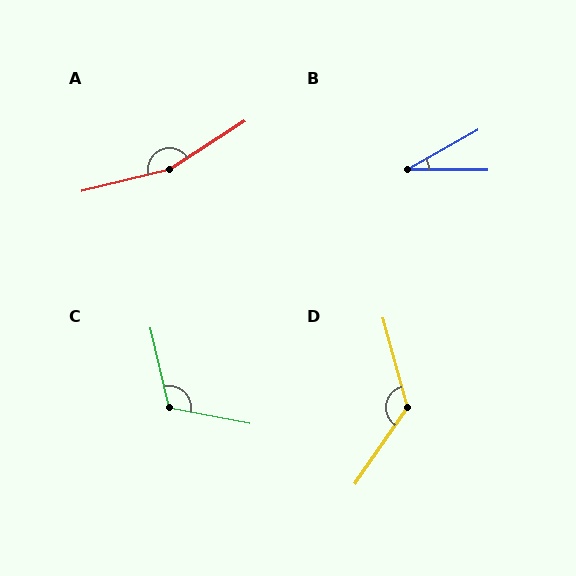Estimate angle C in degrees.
Approximately 114 degrees.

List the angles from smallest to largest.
B (29°), C (114°), D (130°), A (162°).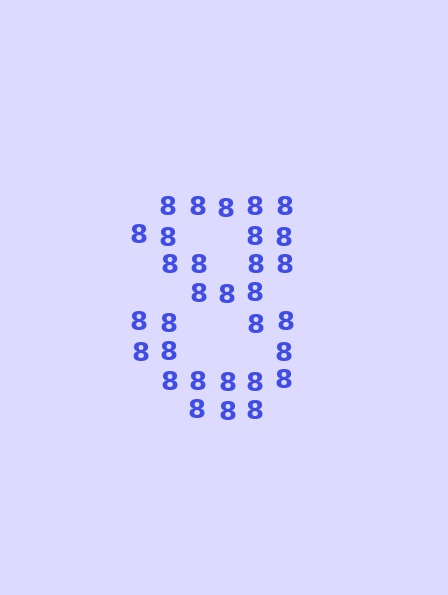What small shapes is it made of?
It is made of small digit 8's.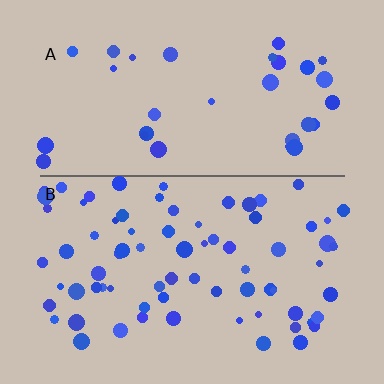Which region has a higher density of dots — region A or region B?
B (the bottom).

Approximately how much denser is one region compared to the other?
Approximately 2.2× — region B over region A.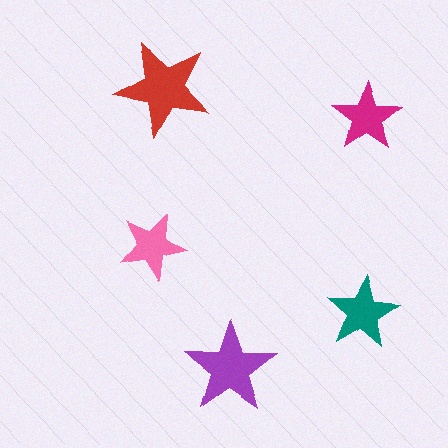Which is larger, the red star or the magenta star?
The red one.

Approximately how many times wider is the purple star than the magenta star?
About 1.5 times wider.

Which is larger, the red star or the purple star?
The red one.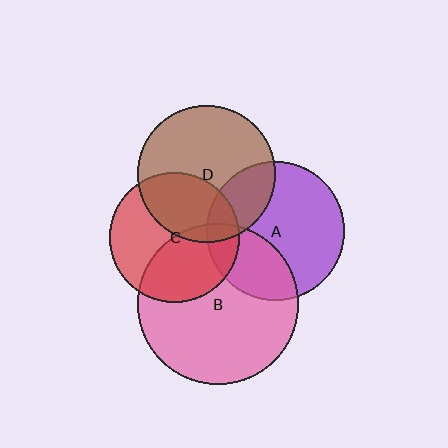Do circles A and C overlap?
Yes.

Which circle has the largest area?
Circle B (pink).